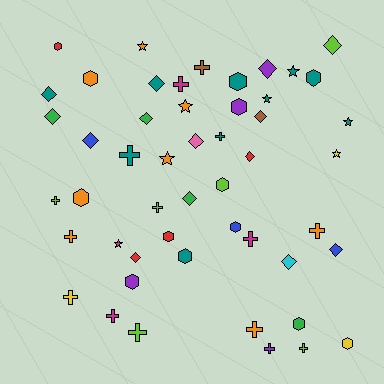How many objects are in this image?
There are 50 objects.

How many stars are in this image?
There are 8 stars.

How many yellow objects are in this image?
There are 3 yellow objects.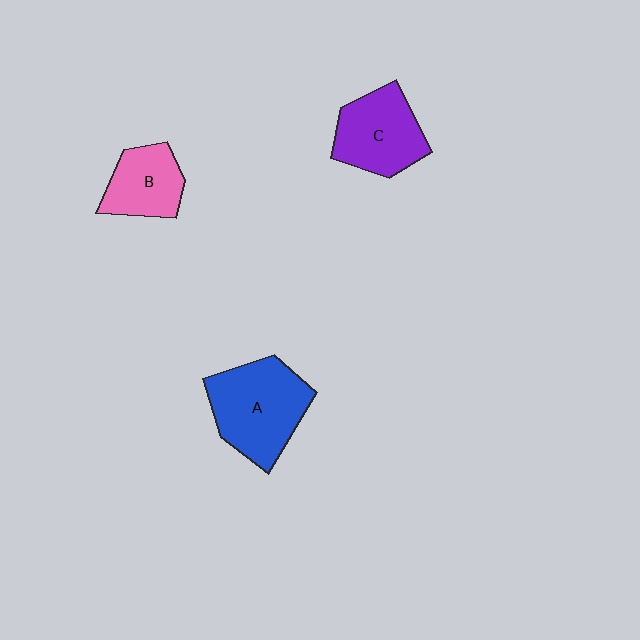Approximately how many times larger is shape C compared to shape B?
Approximately 1.3 times.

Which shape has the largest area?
Shape A (blue).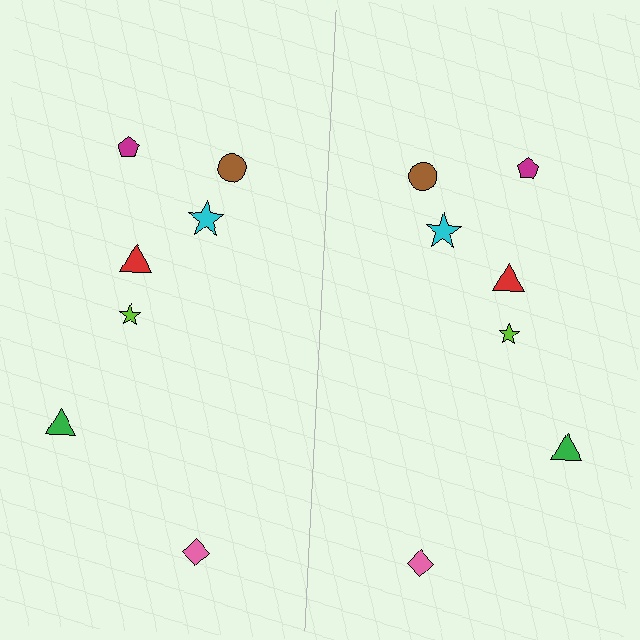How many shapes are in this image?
There are 14 shapes in this image.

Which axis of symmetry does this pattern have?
The pattern has a vertical axis of symmetry running through the center of the image.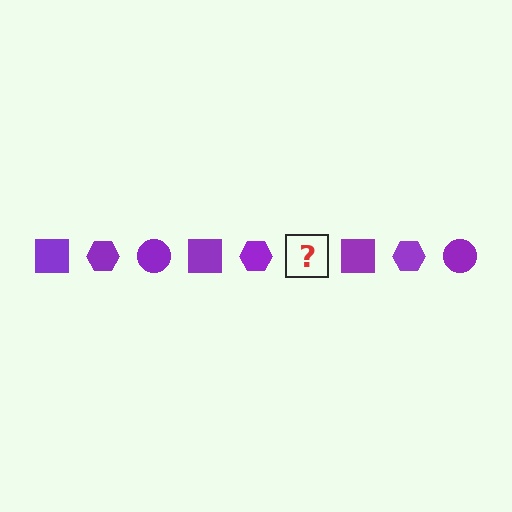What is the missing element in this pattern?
The missing element is a purple circle.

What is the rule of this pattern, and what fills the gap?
The rule is that the pattern cycles through square, hexagon, circle shapes in purple. The gap should be filled with a purple circle.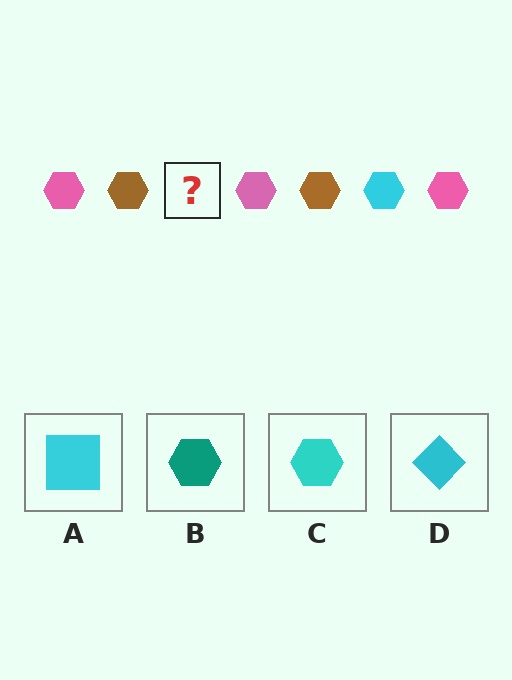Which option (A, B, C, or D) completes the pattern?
C.